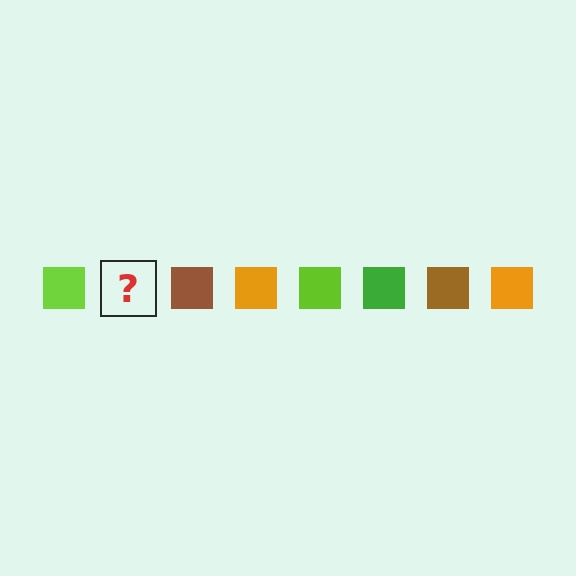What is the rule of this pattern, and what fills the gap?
The rule is that the pattern cycles through lime, green, brown, orange squares. The gap should be filled with a green square.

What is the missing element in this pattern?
The missing element is a green square.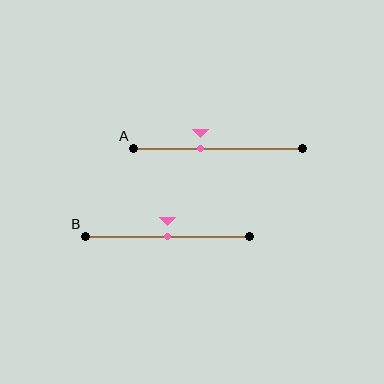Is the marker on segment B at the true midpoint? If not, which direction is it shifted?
Yes, the marker on segment B is at the true midpoint.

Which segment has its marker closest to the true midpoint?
Segment B has its marker closest to the true midpoint.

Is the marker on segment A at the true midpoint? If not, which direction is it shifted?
No, the marker on segment A is shifted to the left by about 11% of the segment length.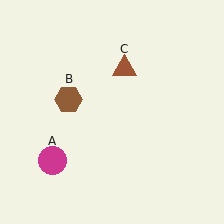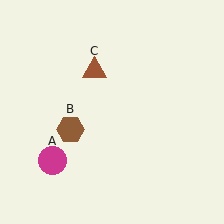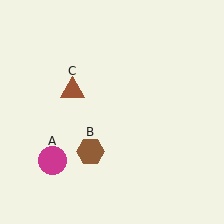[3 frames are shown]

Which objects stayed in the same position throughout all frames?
Magenta circle (object A) remained stationary.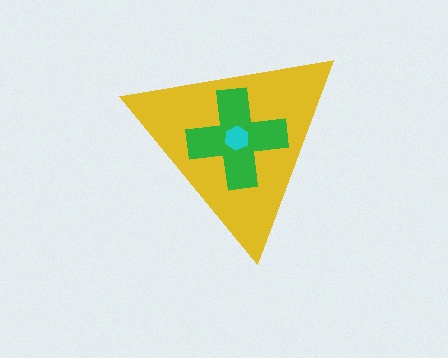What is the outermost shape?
The yellow triangle.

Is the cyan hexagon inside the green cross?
Yes.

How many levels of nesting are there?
3.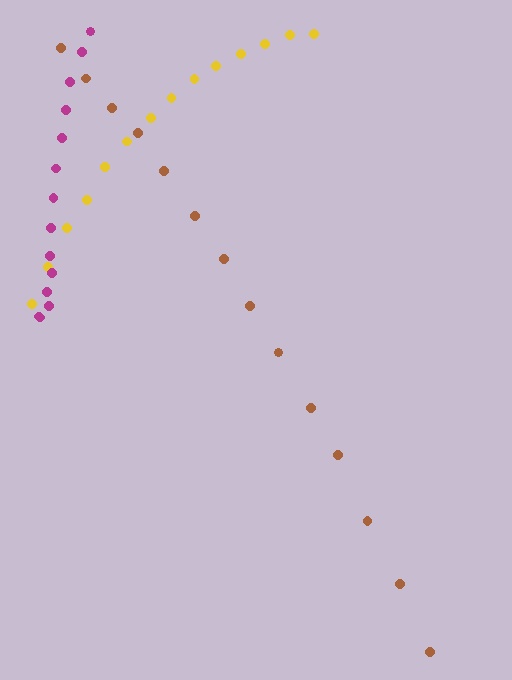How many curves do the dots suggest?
There are 3 distinct paths.